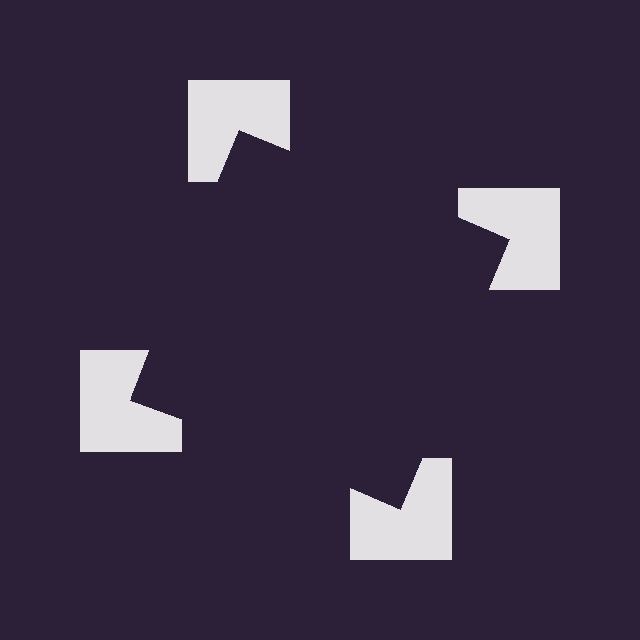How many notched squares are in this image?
There are 4 — one at each vertex of the illusory square.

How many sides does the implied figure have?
4 sides.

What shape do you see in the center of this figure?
An illusory square — its edges are inferred from the aligned wedge cuts in the notched squares, not physically drawn.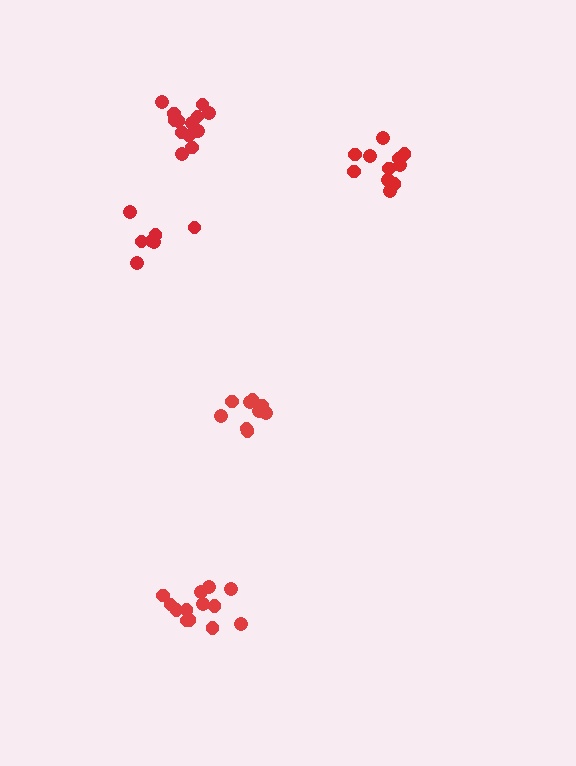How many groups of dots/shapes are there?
There are 5 groups.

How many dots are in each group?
Group 1: 7 dots, Group 2: 12 dots, Group 3: 13 dots, Group 4: 13 dots, Group 5: 9 dots (54 total).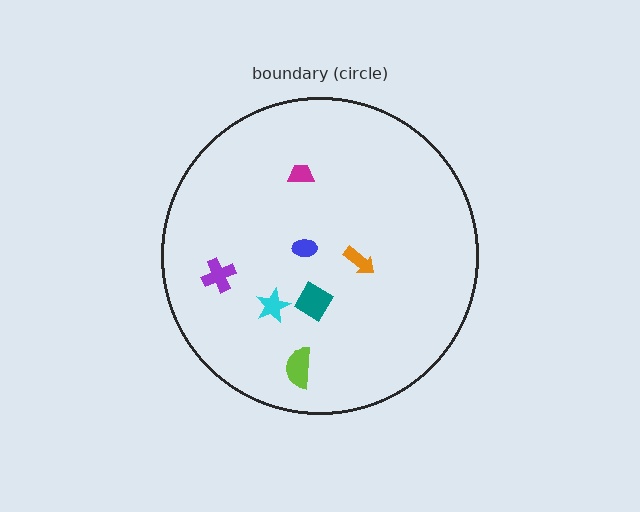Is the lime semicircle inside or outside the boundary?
Inside.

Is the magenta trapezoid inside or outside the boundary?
Inside.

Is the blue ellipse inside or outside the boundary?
Inside.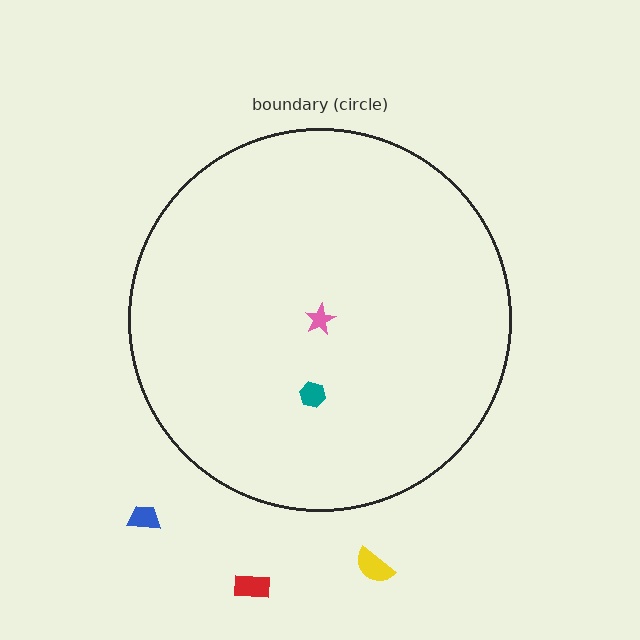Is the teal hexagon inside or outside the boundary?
Inside.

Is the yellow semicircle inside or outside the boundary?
Outside.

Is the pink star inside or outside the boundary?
Inside.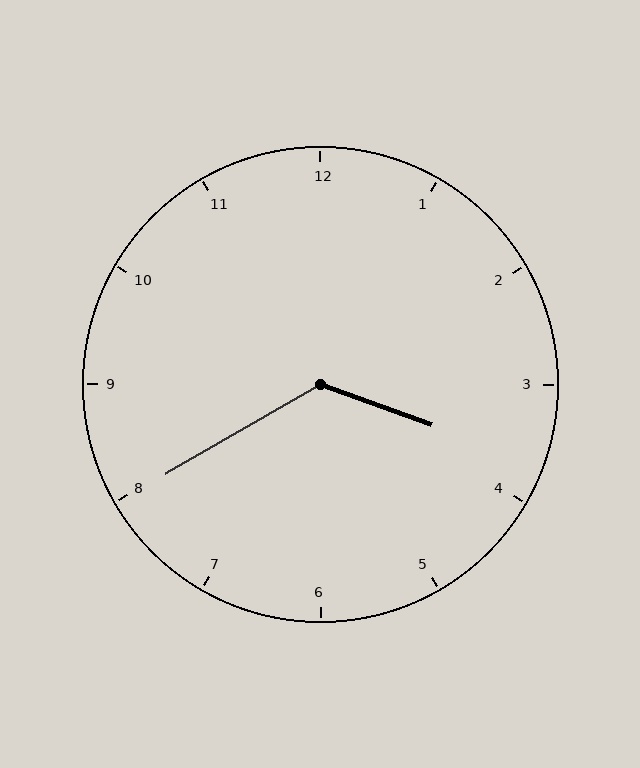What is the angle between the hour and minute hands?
Approximately 130 degrees.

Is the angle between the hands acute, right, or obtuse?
It is obtuse.